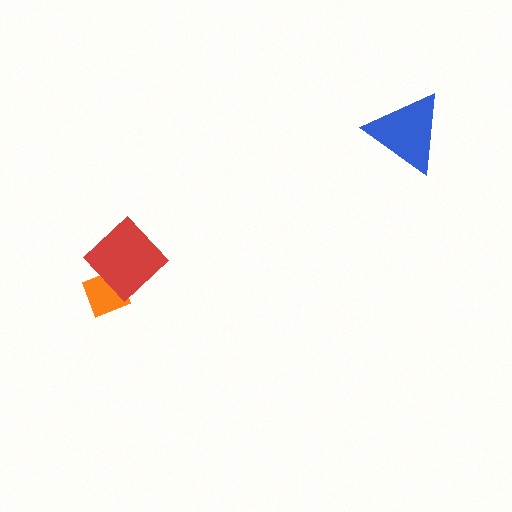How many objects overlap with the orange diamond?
1 object overlaps with the orange diamond.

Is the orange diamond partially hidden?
Yes, it is partially covered by another shape.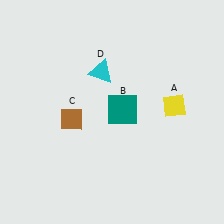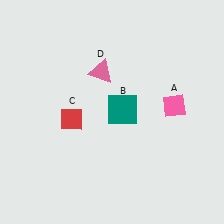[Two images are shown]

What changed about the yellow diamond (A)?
In Image 1, A is yellow. In Image 2, it changed to pink.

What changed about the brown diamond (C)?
In Image 1, C is brown. In Image 2, it changed to red.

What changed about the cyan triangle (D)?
In Image 1, D is cyan. In Image 2, it changed to pink.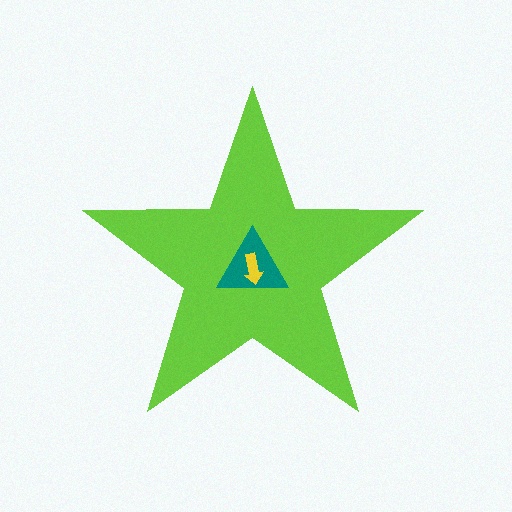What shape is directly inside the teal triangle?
The yellow arrow.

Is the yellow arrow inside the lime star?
Yes.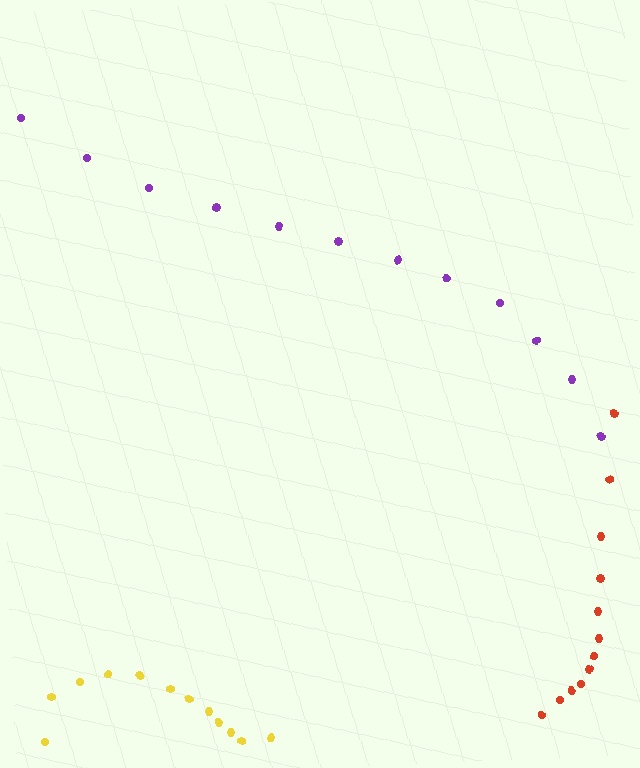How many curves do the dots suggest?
There are 3 distinct paths.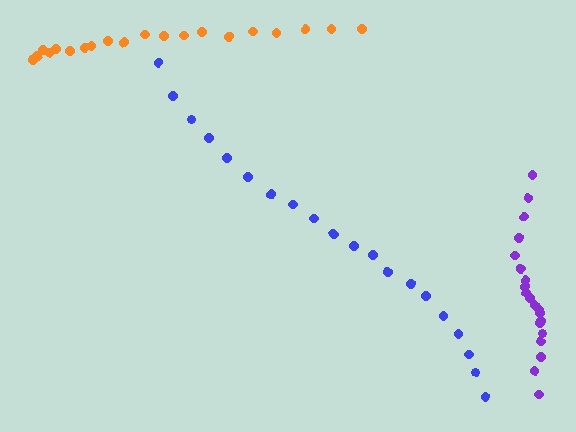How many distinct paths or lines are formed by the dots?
There are 3 distinct paths.